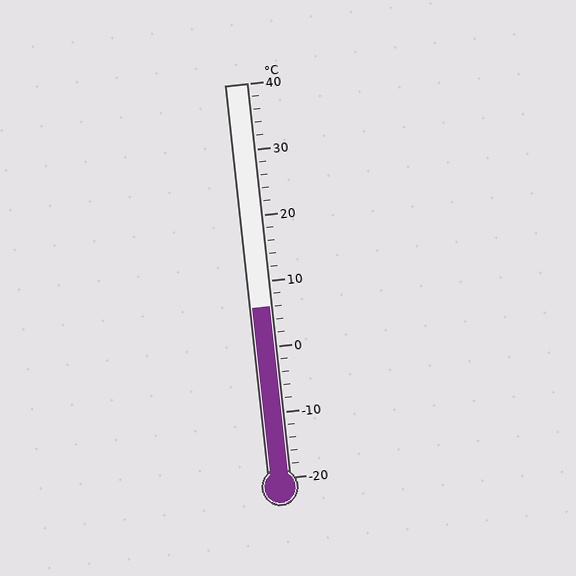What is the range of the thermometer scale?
The thermometer scale ranges from -20°C to 40°C.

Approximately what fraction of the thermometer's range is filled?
The thermometer is filled to approximately 45% of its range.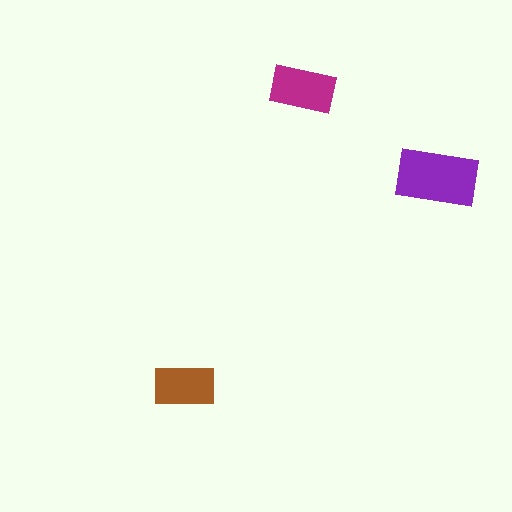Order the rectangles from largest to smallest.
the purple one, the magenta one, the brown one.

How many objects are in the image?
There are 3 objects in the image.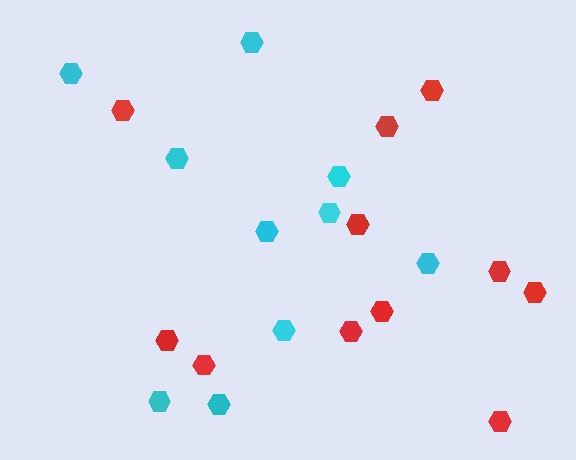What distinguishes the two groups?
There are 2 groups: one group of cyan hexagons (10) and one group of red hexagons (11).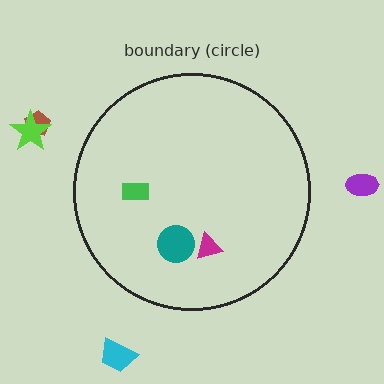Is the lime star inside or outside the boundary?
Outside.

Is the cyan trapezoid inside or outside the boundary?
Outside.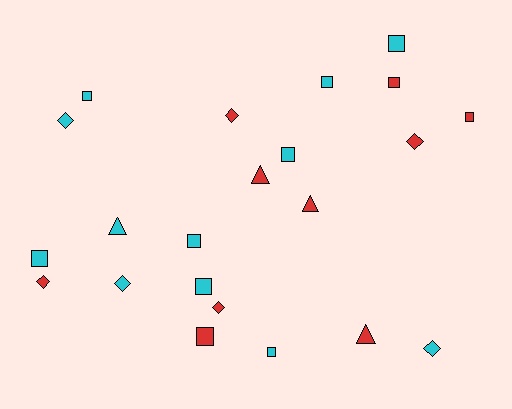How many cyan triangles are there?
There is 1 cyan triangle.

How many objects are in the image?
There are 22 objects.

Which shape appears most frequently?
Square, with 11 objects.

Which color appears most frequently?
Cyan, with 12 objects.